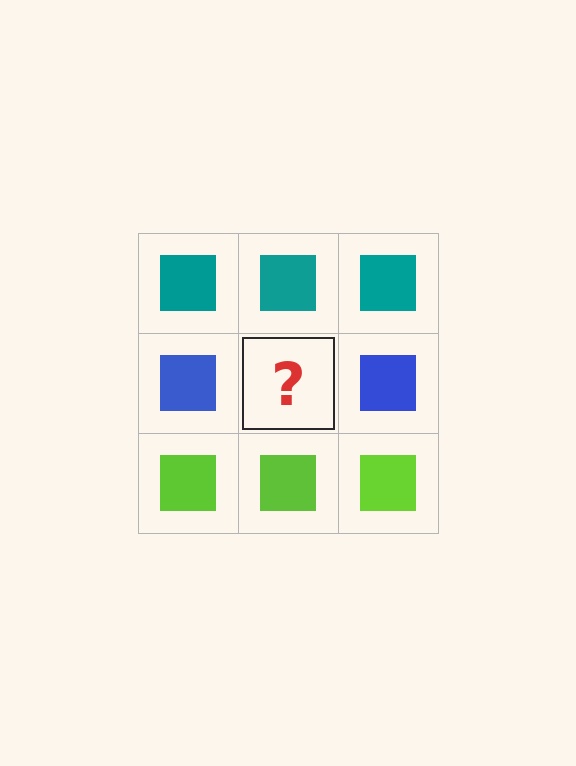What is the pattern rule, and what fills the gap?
The rule is that each row has a consistent color. The gap should be filled with a blue square.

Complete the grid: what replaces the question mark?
The question mark should be replaced with a blue square.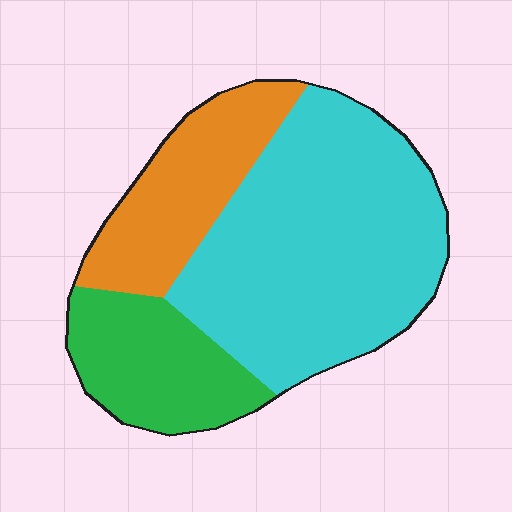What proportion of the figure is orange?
Orange takes up about one quarter (1/4) of the figure.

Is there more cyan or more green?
Cyan.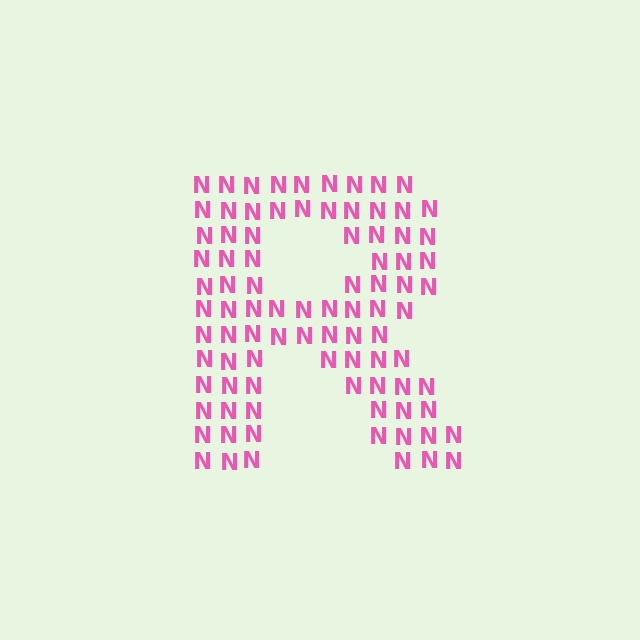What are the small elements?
The small elements are letter N's.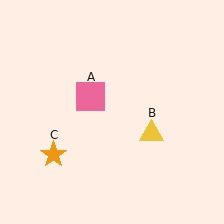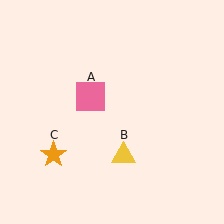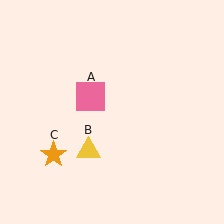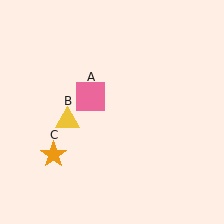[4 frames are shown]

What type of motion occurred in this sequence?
The yellow triangle (object B) rotated clockwise around the center of the scene.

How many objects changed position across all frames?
1 object changed position: yellow triangle (object B).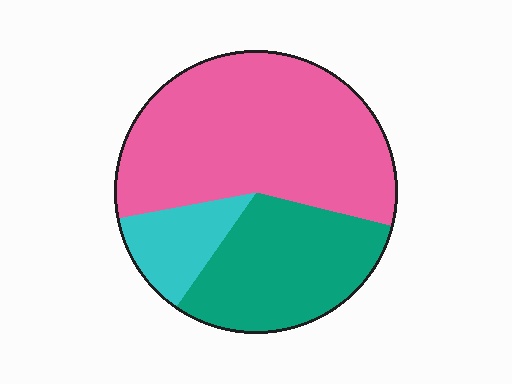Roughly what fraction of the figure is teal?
Teal covers 31% of the figure.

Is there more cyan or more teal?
Teal.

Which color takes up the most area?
Pink, at roughly 55%.